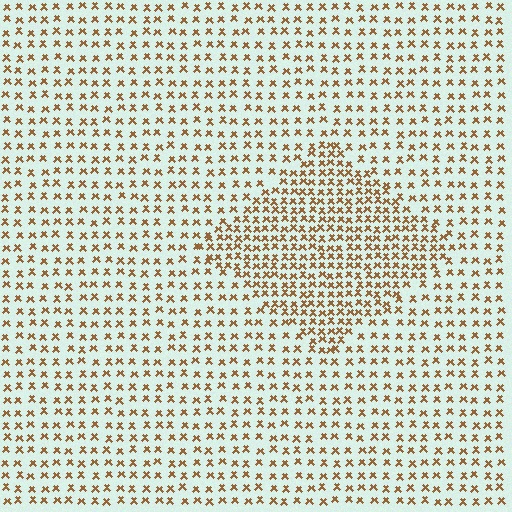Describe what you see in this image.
The image contains small brown elements arranged at two different densities. A diamond-shaped region is visible where the elements are more densely packed than the surrounding area.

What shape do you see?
I see a diamond.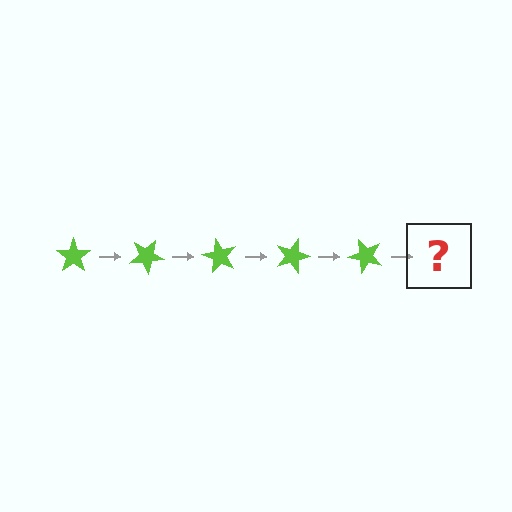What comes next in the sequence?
The next element should be a lime star rotated 150 degrees.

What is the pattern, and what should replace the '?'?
The pattern is that the star rotates 30 degrees each step. The '?' should be a lime star rotated 150 degrees.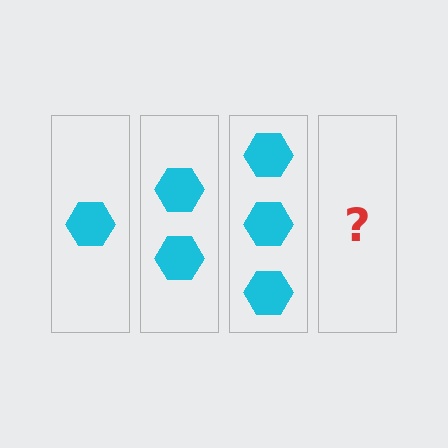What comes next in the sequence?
The next element should be 4 hexagons.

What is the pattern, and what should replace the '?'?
The pattern is that each step adds one more hexagon. The '?' should be 4 hexagons.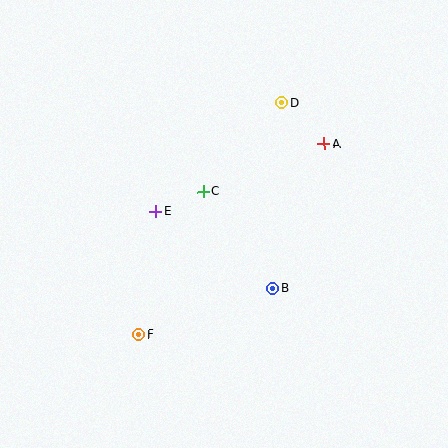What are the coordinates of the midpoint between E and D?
The midpoint between E and D is at (218, 157).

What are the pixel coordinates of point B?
Point B is at (273, 288).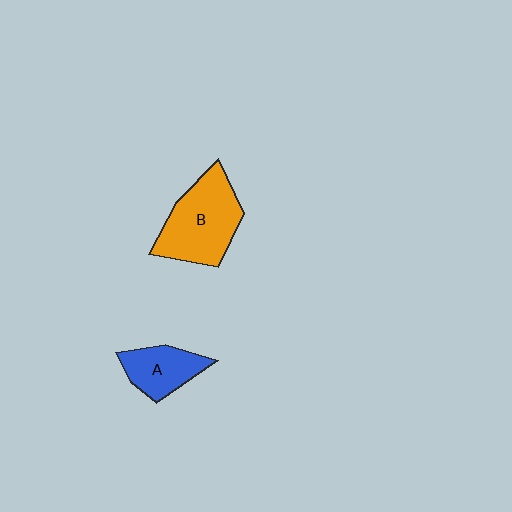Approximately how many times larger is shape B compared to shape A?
Approximately 1.7 times.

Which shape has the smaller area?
Shape A (blue).